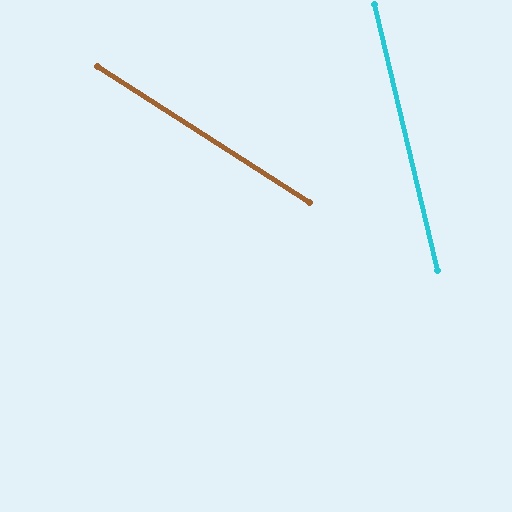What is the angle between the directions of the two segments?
Approximately 44 degrees.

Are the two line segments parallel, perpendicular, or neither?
Neither parallel nor perpendicular — they differ by about 44°.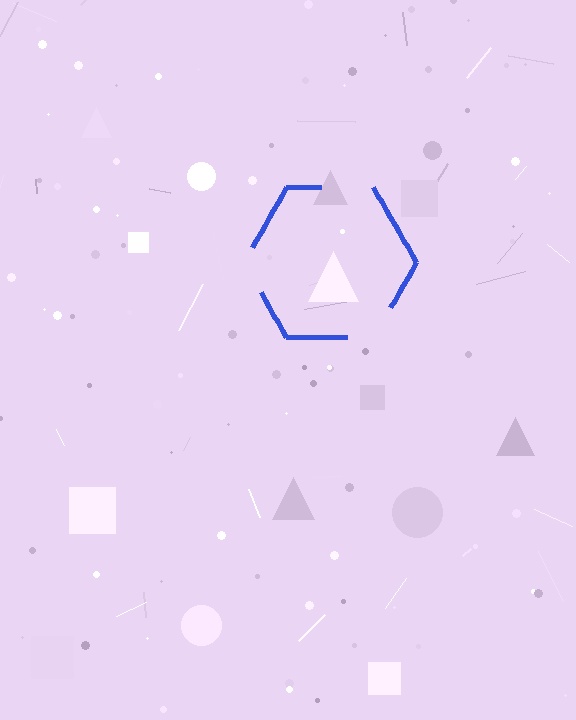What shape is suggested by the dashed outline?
The dashed outline suggests a hexagon.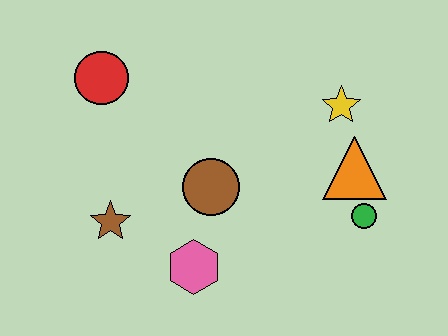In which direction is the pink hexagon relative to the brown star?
The pink hexagon is to the right of the brown star.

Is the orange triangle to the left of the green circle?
Yes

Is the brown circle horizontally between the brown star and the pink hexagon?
No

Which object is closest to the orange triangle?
The green circle is closest to the orange triangle.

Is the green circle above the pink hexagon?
Yes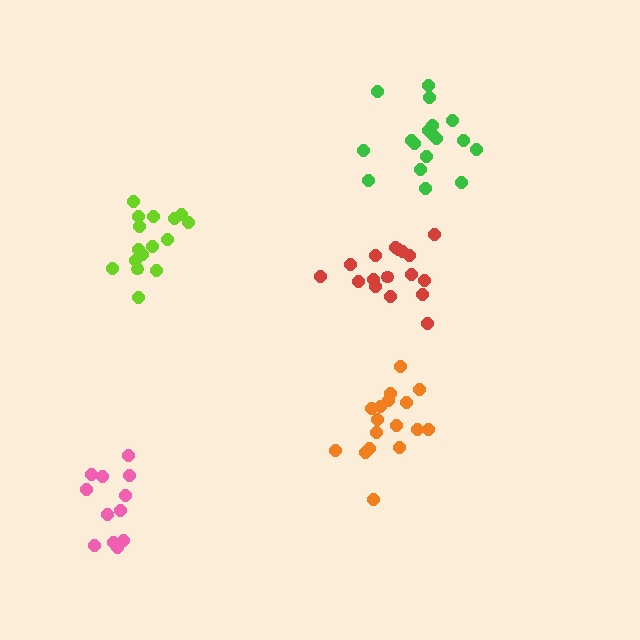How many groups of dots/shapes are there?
There are 5 groups.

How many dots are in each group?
Group 1: 17 dots, Group 2: 16 dots, Group 3: 17 dots, Group 4: 12 dots, Group 5: 18 dots (80 total).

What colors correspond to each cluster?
The clusters are colored: red, lime, orange, pink, green.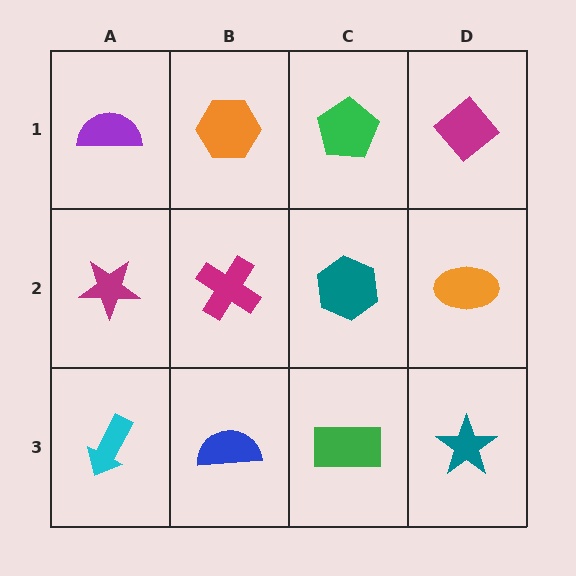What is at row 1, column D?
A magenta diamond.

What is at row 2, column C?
A teal hexagon.